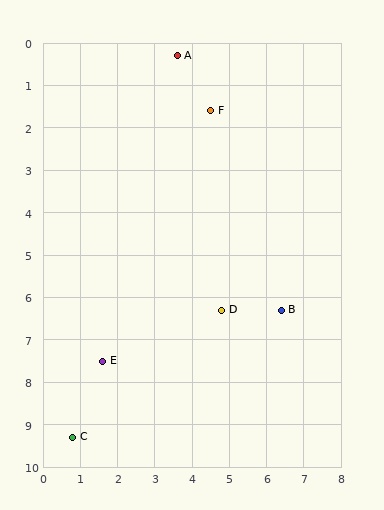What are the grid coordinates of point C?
Point C is at approximately (0.8, 9.3).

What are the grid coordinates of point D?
Point D is at approximately (4.8, 6.3).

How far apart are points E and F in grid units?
Points E and F are about 6.6 grid units apart.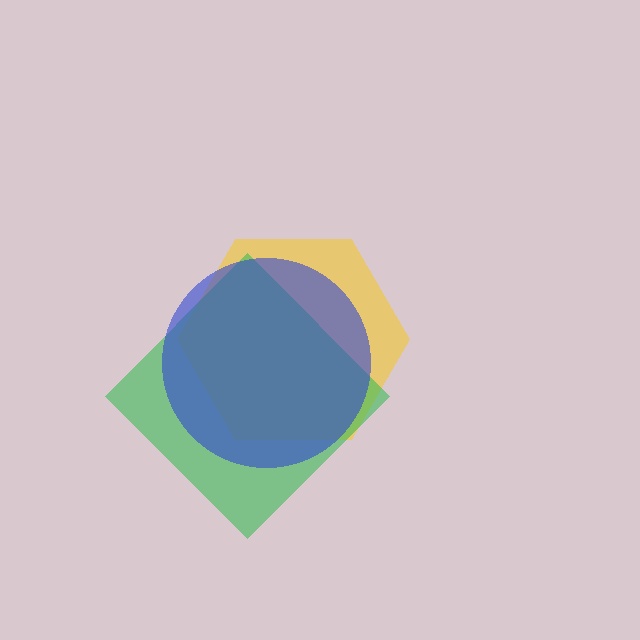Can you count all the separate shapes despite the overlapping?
Yes, there are 3 separate shapes.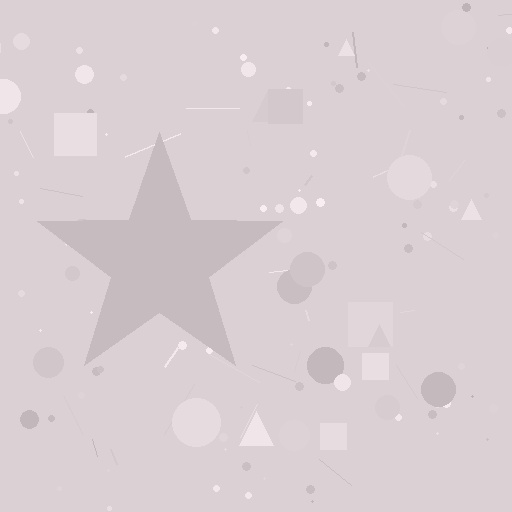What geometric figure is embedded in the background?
A star is embedded in the background.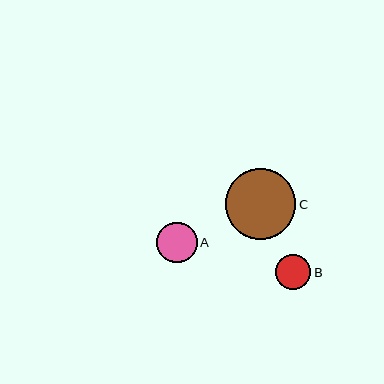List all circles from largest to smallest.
From largest to smallest: C, A, B.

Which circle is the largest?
Circle C is the largest with a size of approximately 71 pixels.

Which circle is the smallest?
Circle B is the smallest with a size of approximately 35 pixels.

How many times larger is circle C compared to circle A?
Circle C is approximately 1.8 times the size of circle A.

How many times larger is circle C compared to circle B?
Circle C is approximately 2.0 times the size of circle B.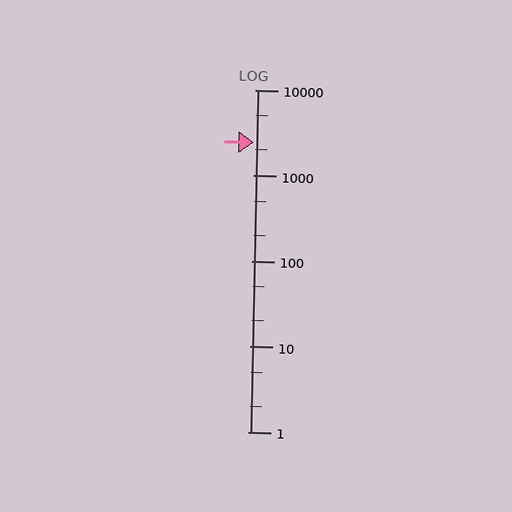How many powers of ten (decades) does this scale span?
The scale spans 4 decades, from 1 to 10000.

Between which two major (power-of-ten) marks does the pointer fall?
The pointer is between 1000 and 10000.